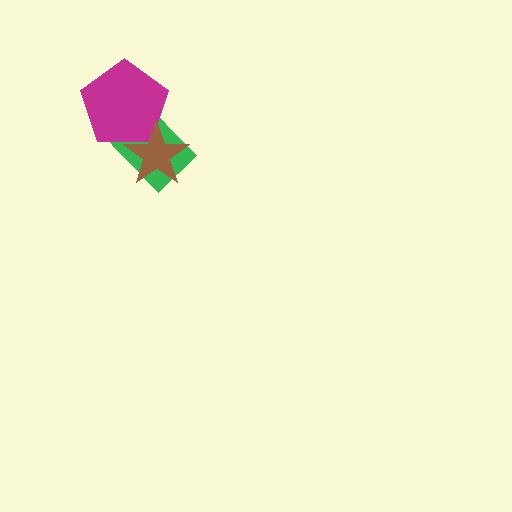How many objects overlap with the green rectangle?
2 objects overlap with the green rectangle.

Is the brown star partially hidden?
No, no other shape covers it.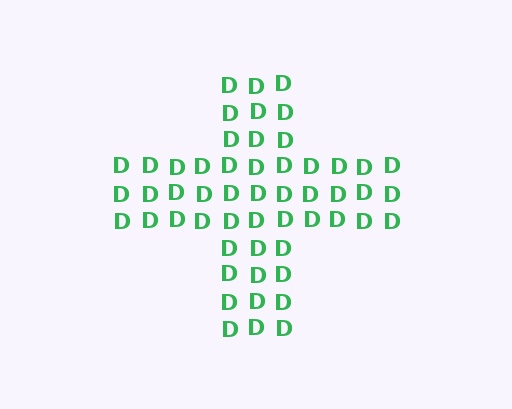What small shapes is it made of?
It is made of small letter D's.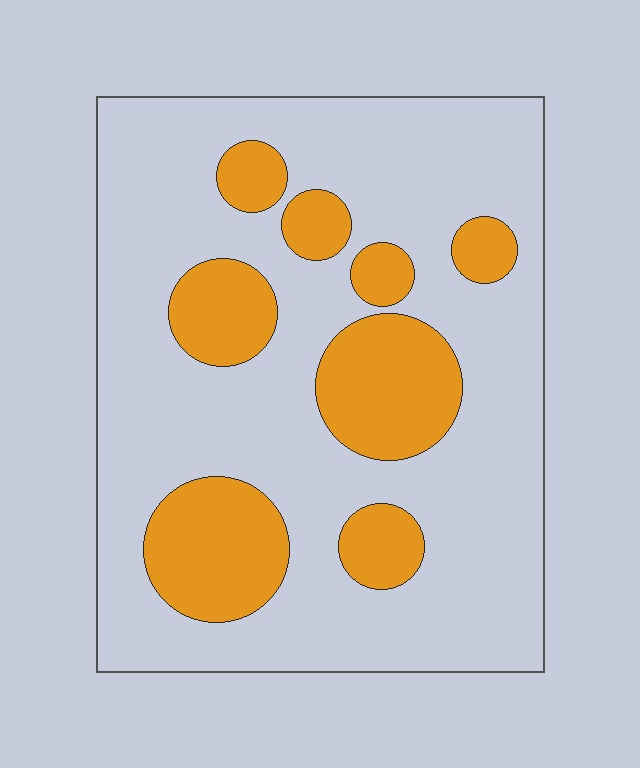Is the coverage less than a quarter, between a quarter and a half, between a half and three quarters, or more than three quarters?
Less than a quarter.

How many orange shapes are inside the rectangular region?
8.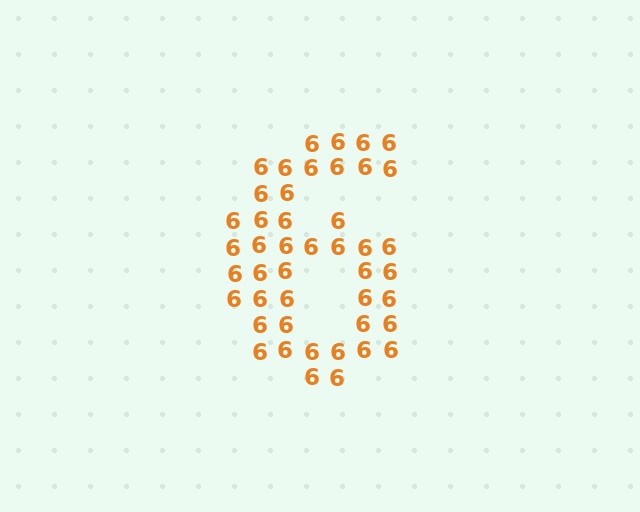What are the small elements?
The small elements are digit 6's.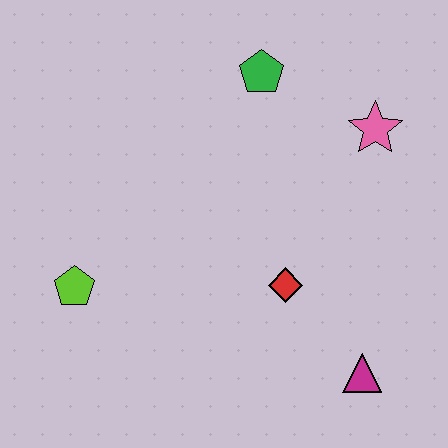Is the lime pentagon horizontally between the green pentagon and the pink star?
No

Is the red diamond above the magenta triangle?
Yes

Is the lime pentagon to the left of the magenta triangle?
Yes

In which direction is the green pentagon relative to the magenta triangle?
The green pentagon is above the magenta triangle.